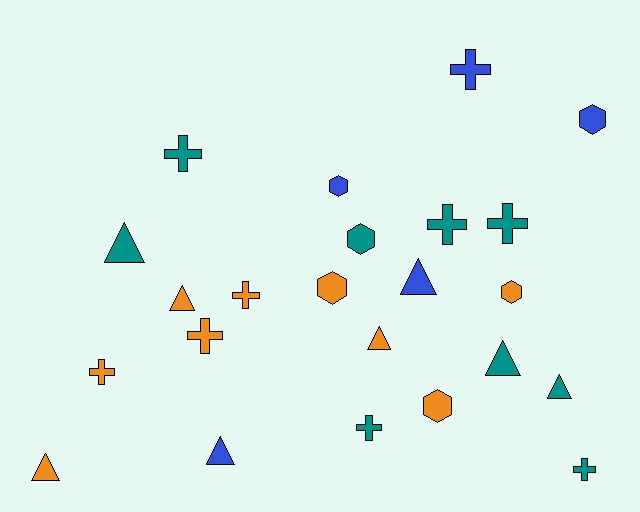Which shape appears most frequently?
Cross, with 9 objects.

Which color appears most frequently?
Orange, with 9 objects.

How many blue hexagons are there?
There are 2 blue hexagons.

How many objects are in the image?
There are 23 objects.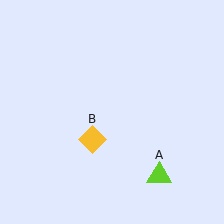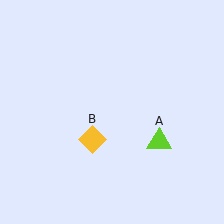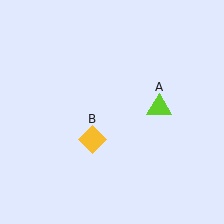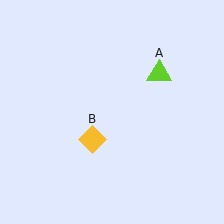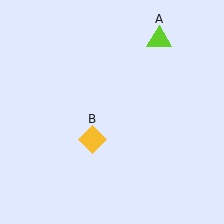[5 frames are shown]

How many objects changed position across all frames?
1 object changed position: lime triangle (object A).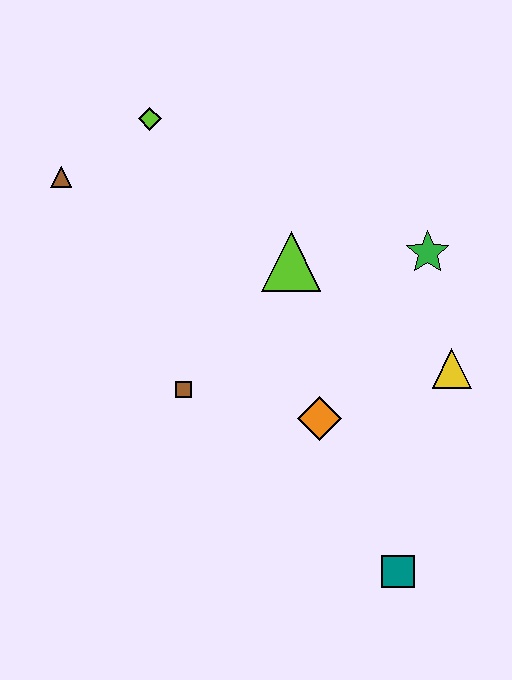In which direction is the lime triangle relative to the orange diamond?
The lime triangle is above the orange diamond.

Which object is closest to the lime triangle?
The green star is closest to the lime triangle.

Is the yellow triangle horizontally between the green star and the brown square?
No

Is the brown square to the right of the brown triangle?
Yes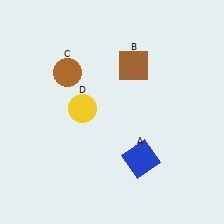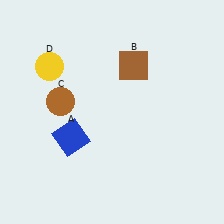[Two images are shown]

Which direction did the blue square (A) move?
The blue square (A) moved left.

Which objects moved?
The objects that moved are: the blue square (A), the brown circle (C), the yellow circle (D).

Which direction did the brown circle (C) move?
The brown circle (C) moved down.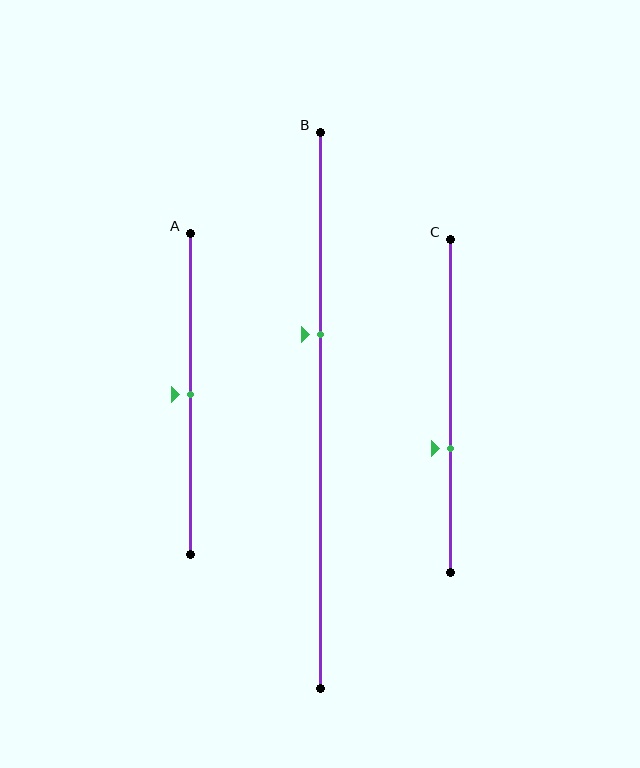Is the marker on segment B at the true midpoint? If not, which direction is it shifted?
No, the marker on segment B is shifted upward by about 14% of the segment length.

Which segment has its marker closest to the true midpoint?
Segment A has its marker closest to the true midpoint.